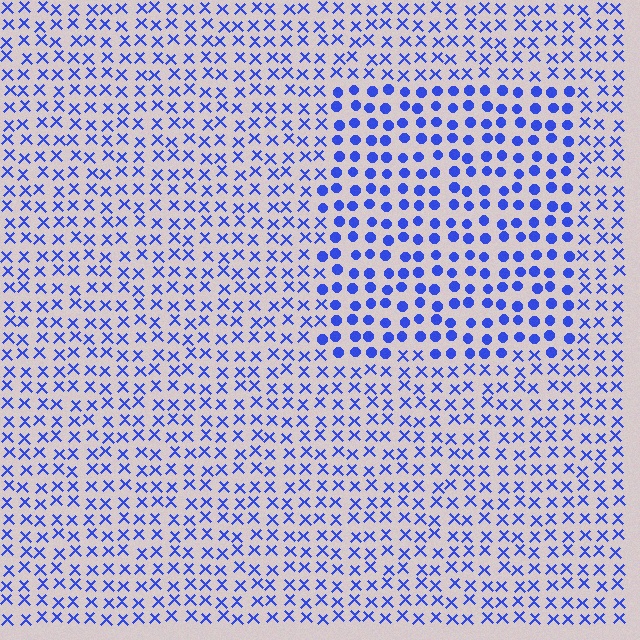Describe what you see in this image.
The image is filled with small blue elements arranged in a uniform grid. A rectangle-shaped region contains circles, while the surrounding area contains X marks. The boundary is defined purely by the change in element shape.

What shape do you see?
I see a rectangle.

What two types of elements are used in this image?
The image uses circles inside the rectangle region and X marks outside it.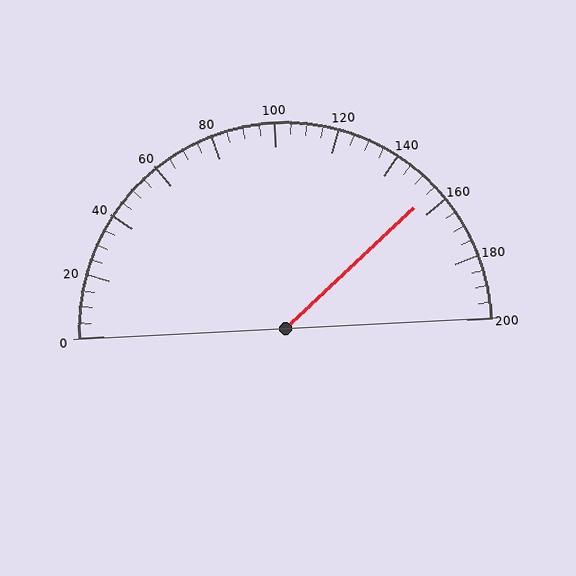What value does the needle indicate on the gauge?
The needle indicates approximately 155.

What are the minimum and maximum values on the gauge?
The gauge ranges from 0 to 200.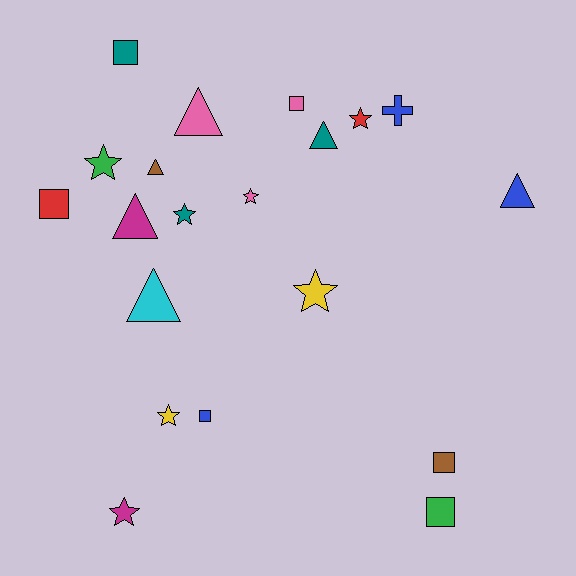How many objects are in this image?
There are 20 objects.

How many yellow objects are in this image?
There are 2 yellow objects.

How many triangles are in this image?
There are 6 triangles.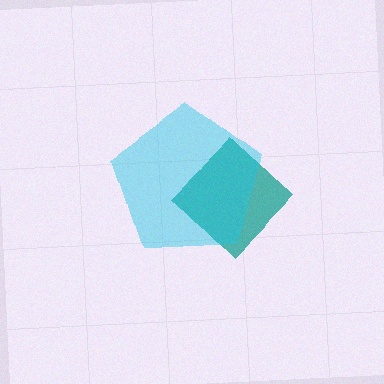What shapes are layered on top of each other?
The layered shapes are: a teal diamond, a cyan pentagon.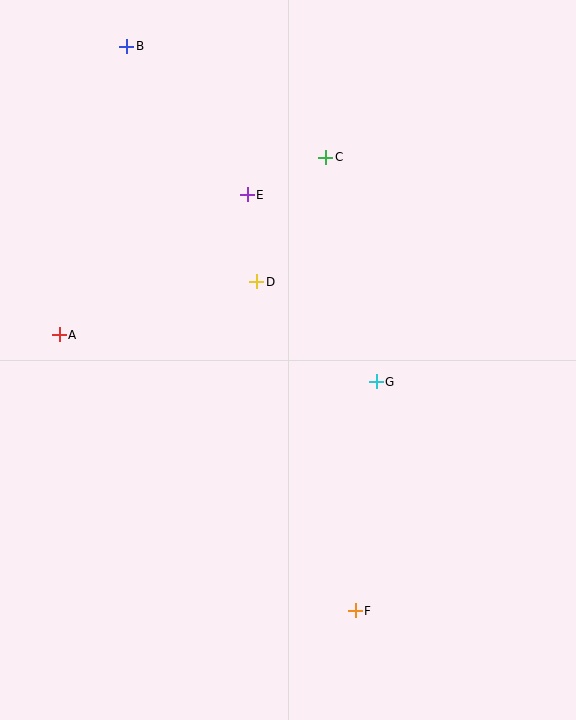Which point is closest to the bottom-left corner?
Point F is closest to the bottom-left corner.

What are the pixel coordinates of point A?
Point A is at (59, 335).